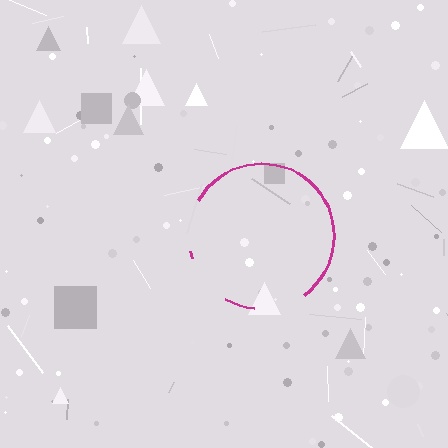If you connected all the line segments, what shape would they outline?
They would outline a circle.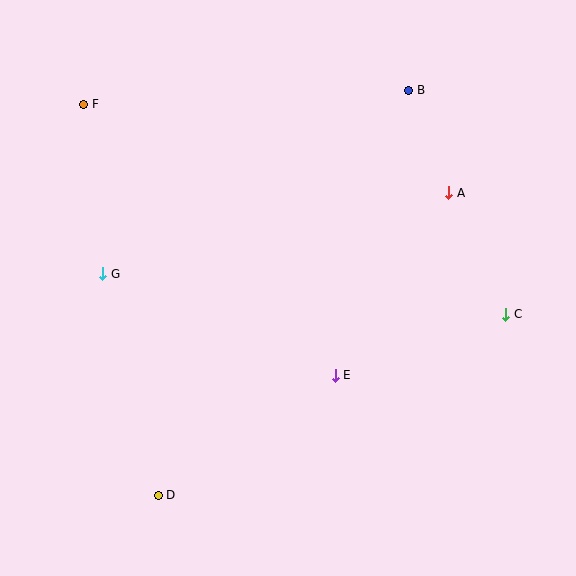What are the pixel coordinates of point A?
Point A is at (449, 193).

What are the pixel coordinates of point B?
Point B is at (408, 90).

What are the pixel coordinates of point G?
Point G is at (103, 274).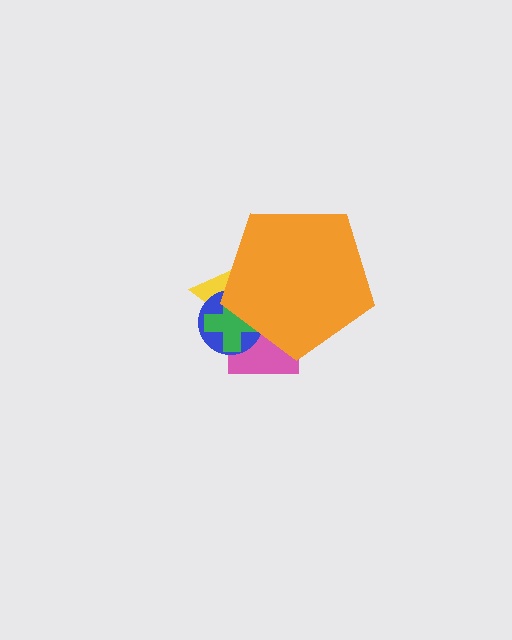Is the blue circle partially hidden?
Yes, the blue circle is partially hidden behind the orange pentagon.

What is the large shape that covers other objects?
An orange pentagon.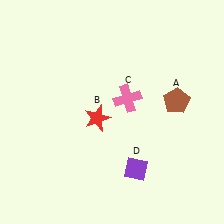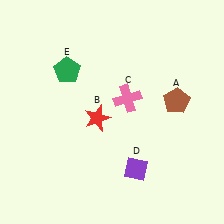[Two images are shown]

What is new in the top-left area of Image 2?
A green pentagon (E) was added in the top-left area of Image 2.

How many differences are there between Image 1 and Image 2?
There is 1 difference between the two images.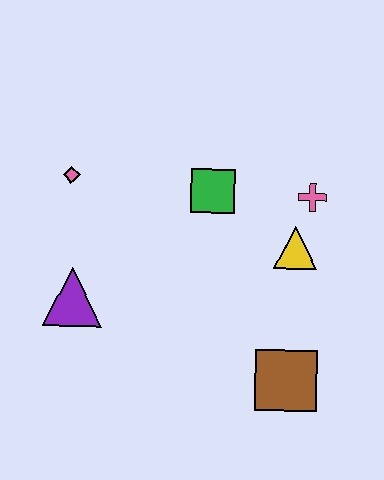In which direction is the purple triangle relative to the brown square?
The purple triangle is to the left of the brown square.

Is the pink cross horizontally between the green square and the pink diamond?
No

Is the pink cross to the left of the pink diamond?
No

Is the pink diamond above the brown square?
Yes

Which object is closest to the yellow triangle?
The pink cross is closest to the yellow triangle.